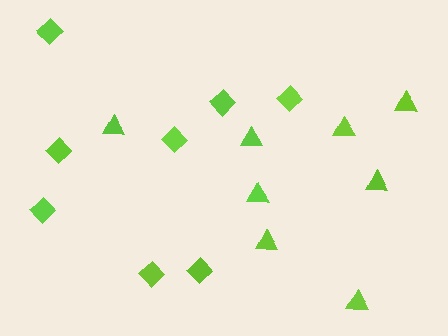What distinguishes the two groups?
There are 2 groups: one group of diamonds (8) and one group of triangles (8).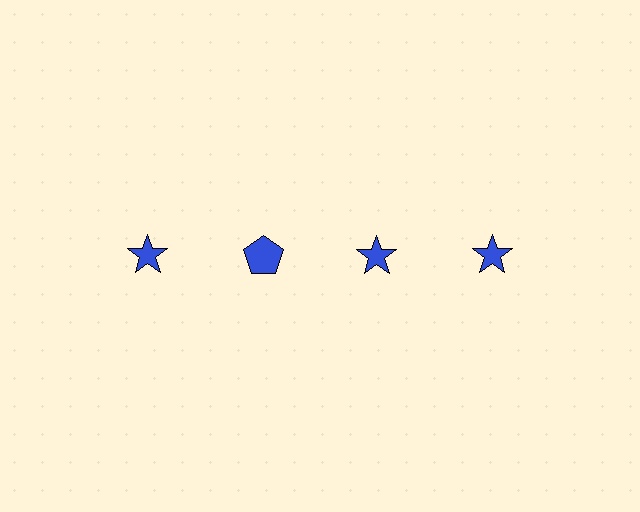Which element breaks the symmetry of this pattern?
The blue pentagon in the top row, second from left column breaks the symmetry. All other shapes are blue stars.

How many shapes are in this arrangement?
There are 4 shapes arranged in a grid pattern.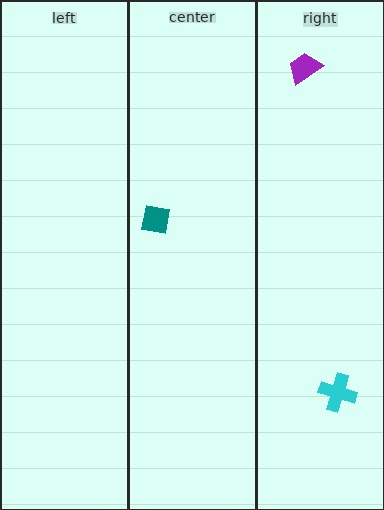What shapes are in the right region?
The purple trapezoid, the cyan cross.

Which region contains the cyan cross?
The right region.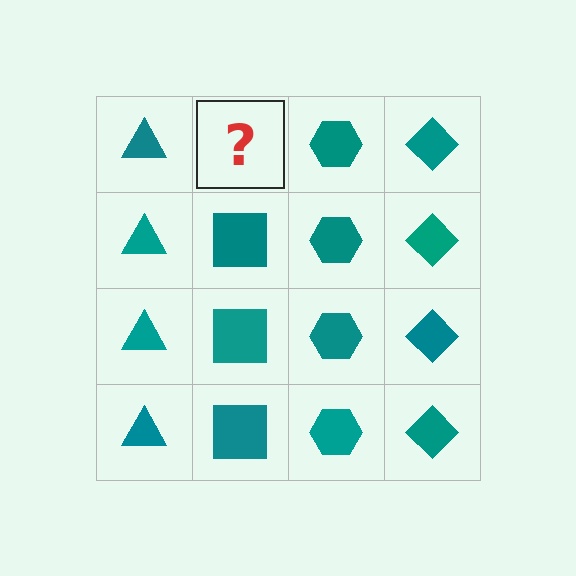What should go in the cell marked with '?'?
The missing cell should contain a teal square.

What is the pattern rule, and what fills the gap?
The rule is that each column has a consistent shape. The gap should be filled with a teal square.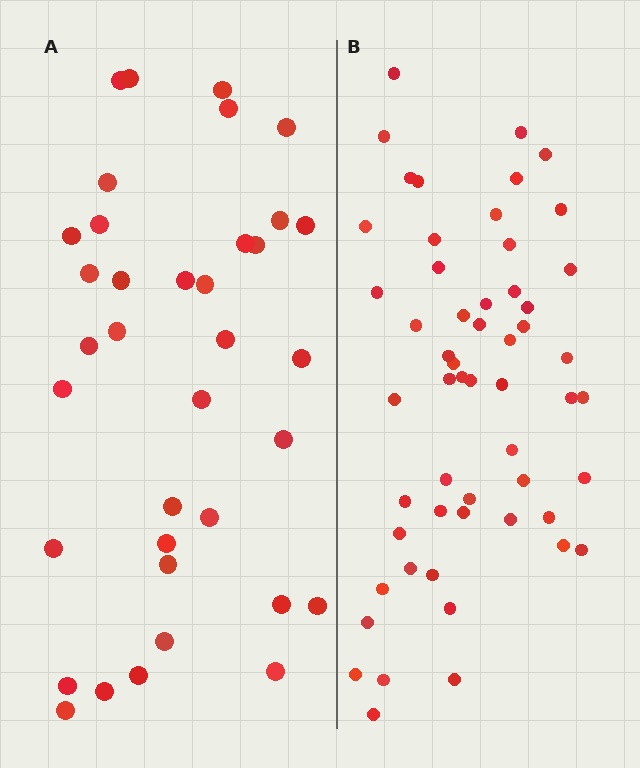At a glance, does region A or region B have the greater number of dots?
Region B (the right region) has more dots.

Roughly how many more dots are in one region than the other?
Region B has approximately 20 more dots than region A.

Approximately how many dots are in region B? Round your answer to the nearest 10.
About 60 dots. (The exact count is 55, which rounds to 60.)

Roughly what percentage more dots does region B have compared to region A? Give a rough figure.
About 55% more.